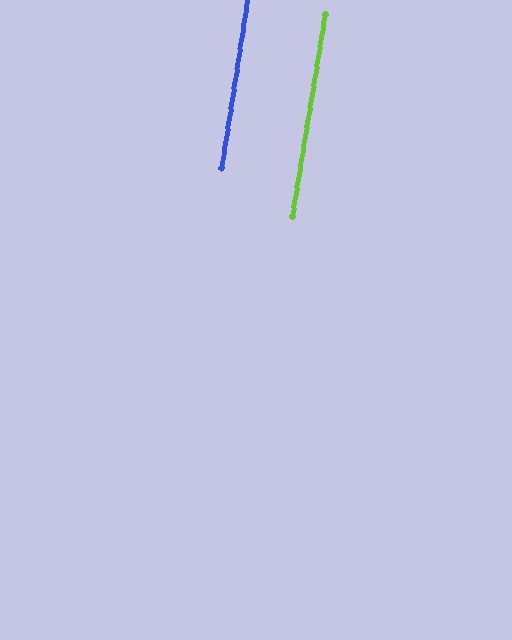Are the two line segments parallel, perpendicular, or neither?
Parallel — their directions differ by only 0.4°.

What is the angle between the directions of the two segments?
Approximately 0 degrees.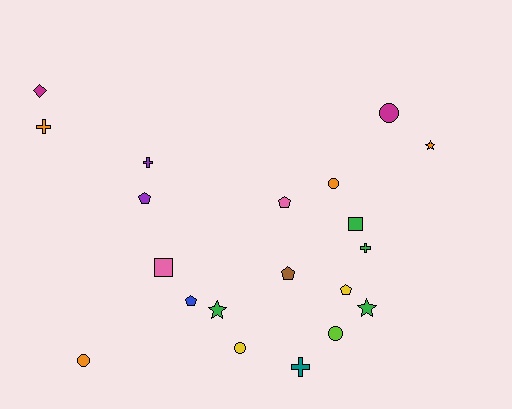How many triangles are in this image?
There are no triangles.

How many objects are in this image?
There are 20 objects.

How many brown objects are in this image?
There is 1 brown object.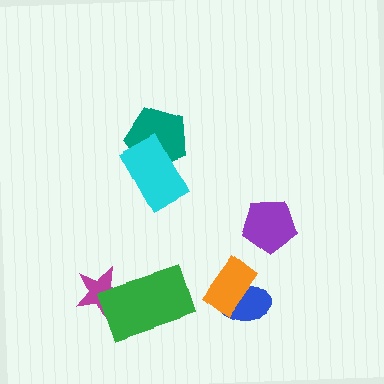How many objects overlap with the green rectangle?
1 object overlaps with the green rectangle.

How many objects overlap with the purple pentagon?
0 objects overlap with the purple pentagon.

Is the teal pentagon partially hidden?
Yes, it is partially covered by another shape.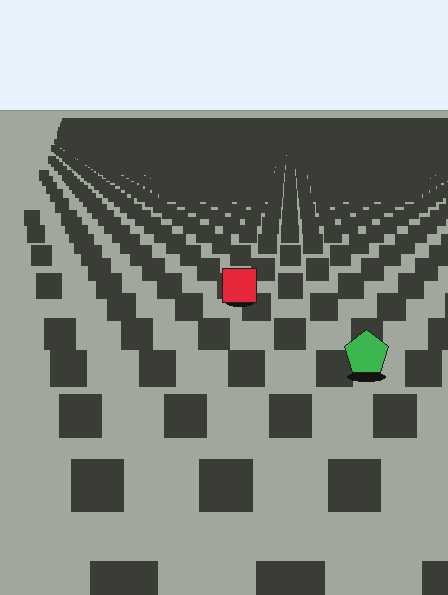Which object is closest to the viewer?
The green pentagon is closest. The texture marks near it are larger and more spread out.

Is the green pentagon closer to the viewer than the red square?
Yes. The green pentagon is closer — you can tell from the texture gradient: the ground texture is coarser near it.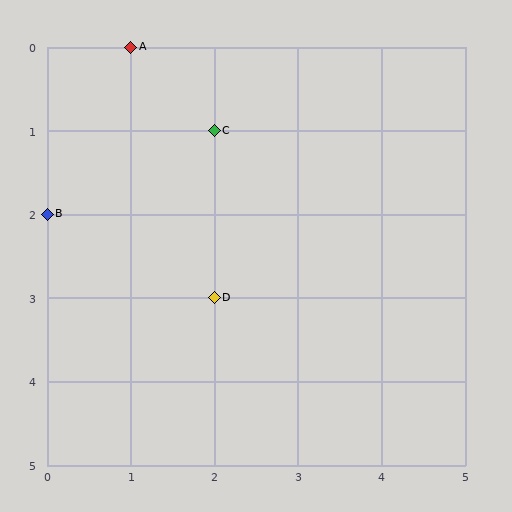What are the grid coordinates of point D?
Point D is at grid coordinates (2, 3).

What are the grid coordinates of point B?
Point B is at grid coordinates (0, 2).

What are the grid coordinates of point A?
Point A is at grid coordinates (1, 0).